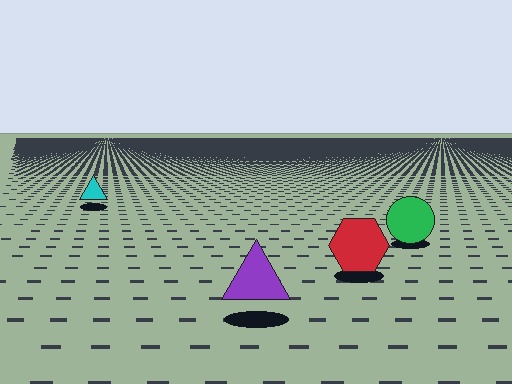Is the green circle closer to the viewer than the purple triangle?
No. The purple triangle is closer — you can tell from the texture gradient: the ground texture is coarser near it.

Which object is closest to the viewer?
The purple triangle is closest. The texture marks near it are larger and more spread out.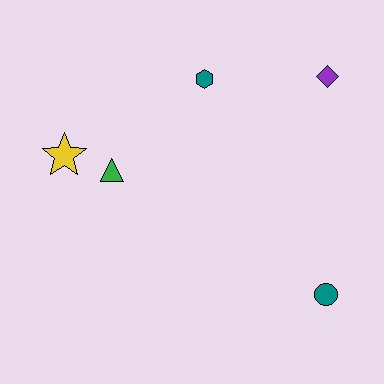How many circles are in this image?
There is 1 circle.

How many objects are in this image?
There are 5 objects.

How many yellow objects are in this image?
There is 1 yellow object.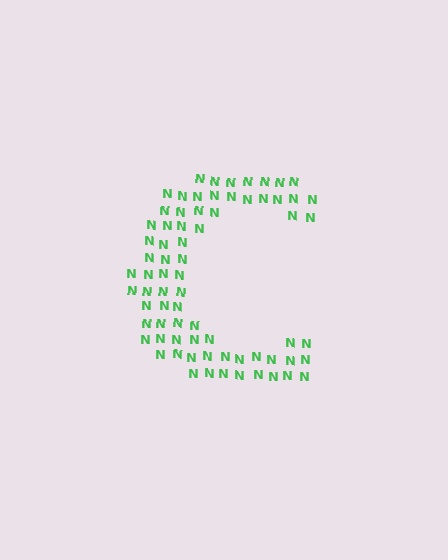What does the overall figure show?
The overall figure shows the letter C.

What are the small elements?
The small elements are letter N's.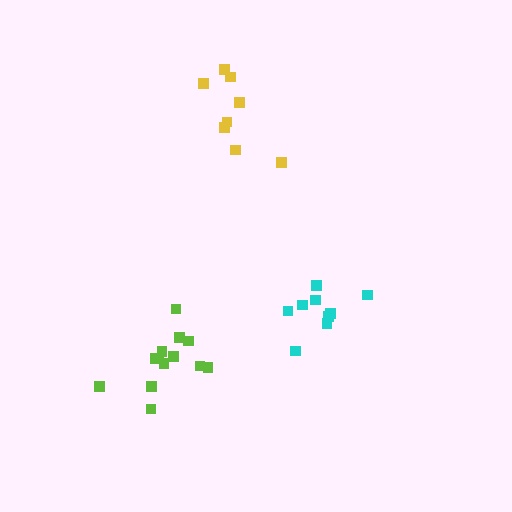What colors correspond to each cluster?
The clusters are colored: cyan, yellow, lime.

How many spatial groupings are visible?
There are 3 spatial groupings.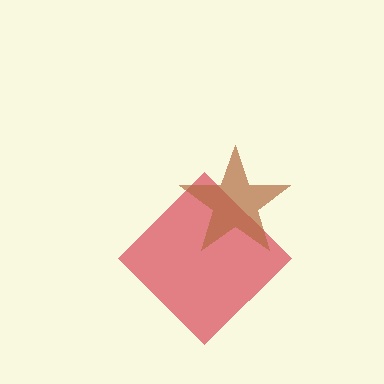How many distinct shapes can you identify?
There are 2 distinct shapes: a red diamond, a brown star.